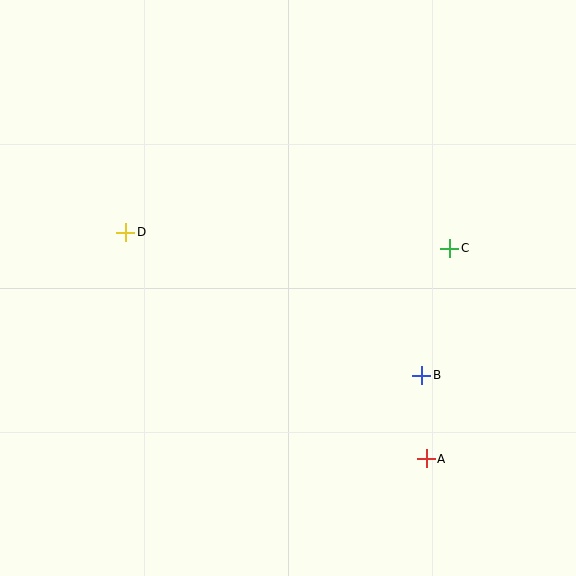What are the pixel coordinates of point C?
Point C is at (450, 248).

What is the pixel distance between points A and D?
The distance between A and D is 376 pixels.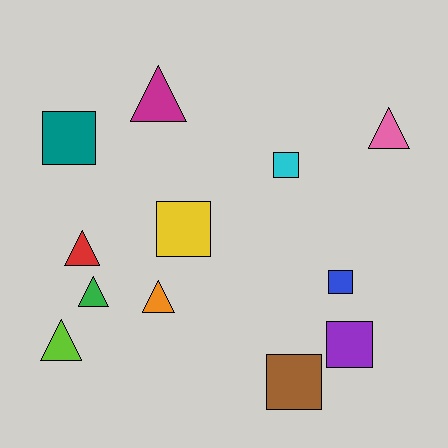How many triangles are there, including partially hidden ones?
There are 6 triangles.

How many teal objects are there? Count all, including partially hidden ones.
There is 1 teal object.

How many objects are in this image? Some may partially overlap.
There are 12 objects.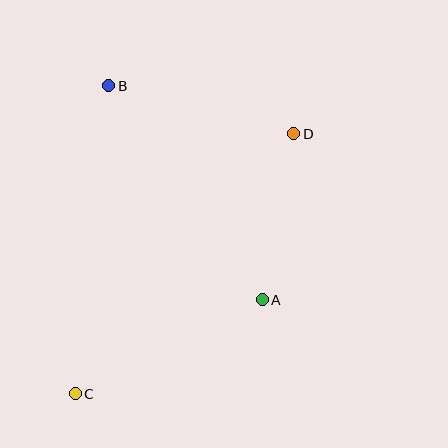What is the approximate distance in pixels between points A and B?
The distance between A and B is approximately 263 pixels.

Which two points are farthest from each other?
Points C and D are farthest from each other.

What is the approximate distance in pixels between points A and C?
The distance between A and C is approximately 209 pixels.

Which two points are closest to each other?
Points A and D are closest to each other.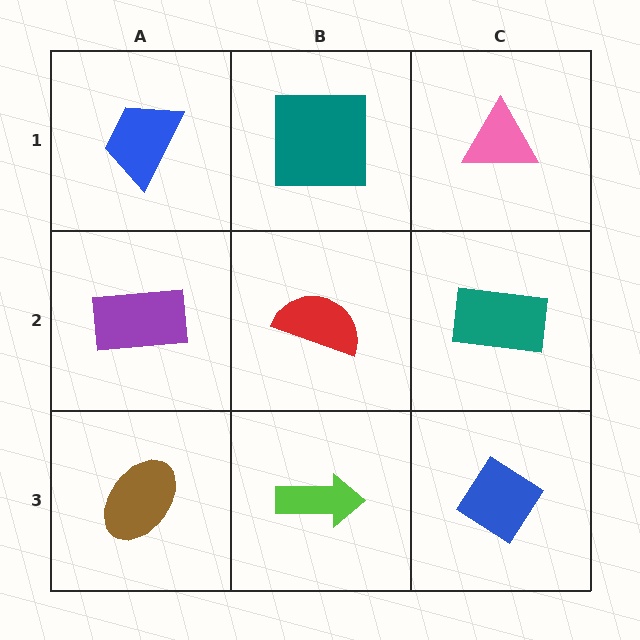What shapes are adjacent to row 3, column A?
A purple rectangle (row 2, column A), a lime arrow (row 3, column B).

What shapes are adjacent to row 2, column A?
A blue trapezoid (row 1, column A), a brown ellipse (row 3, column A), a red semicircle (row 2, column B).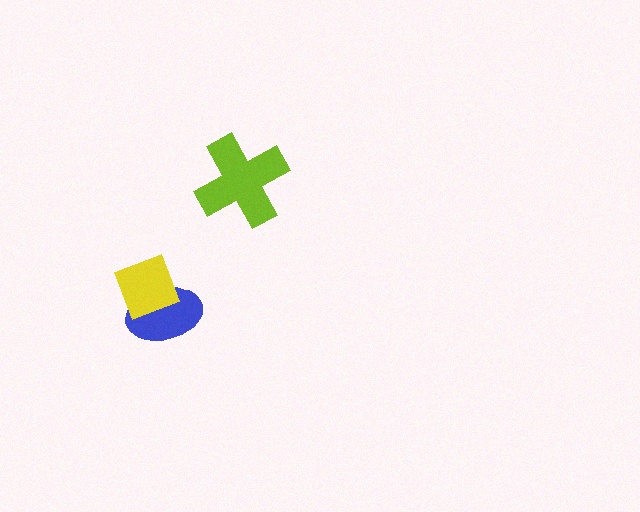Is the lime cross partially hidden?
No, no other shape covers it.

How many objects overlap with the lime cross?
0 objects overlap with the lime cross.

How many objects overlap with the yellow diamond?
1 object overlaps with the yellow diamond.